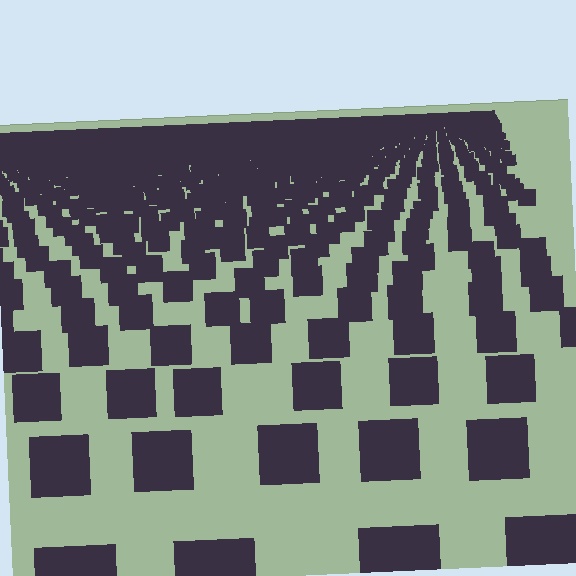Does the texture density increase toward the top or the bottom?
Density increases toward the top.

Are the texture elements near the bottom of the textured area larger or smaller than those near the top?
Larger. Near the bottom, elements are closer to the viewer and appear at a bigger on-screen size.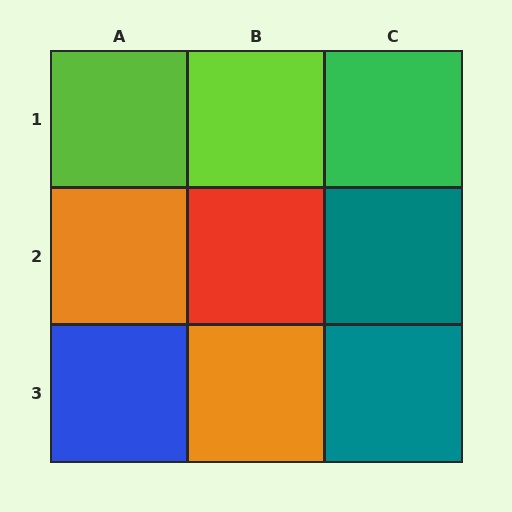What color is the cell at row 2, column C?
Teal.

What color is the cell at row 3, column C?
Teal.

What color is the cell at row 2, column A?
Orange.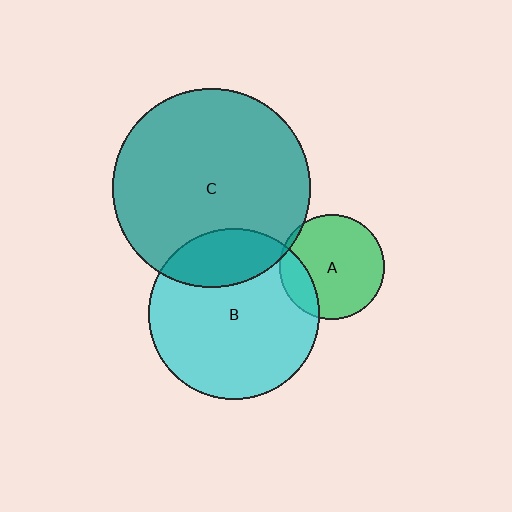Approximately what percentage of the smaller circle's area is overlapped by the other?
Approximately 20%.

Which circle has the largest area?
Circle C (teal).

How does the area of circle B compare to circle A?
Approximately 2.7 times.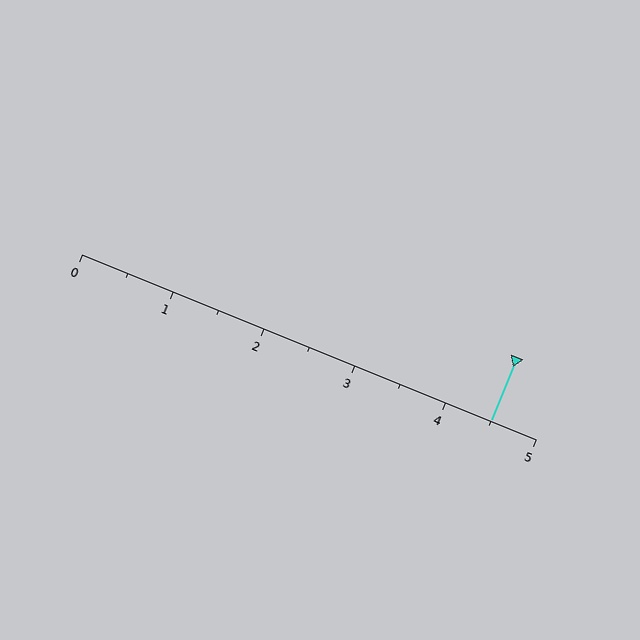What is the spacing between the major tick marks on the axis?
The major ticks are spaced 1 apart.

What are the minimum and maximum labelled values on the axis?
The axis runs from 0 to 5.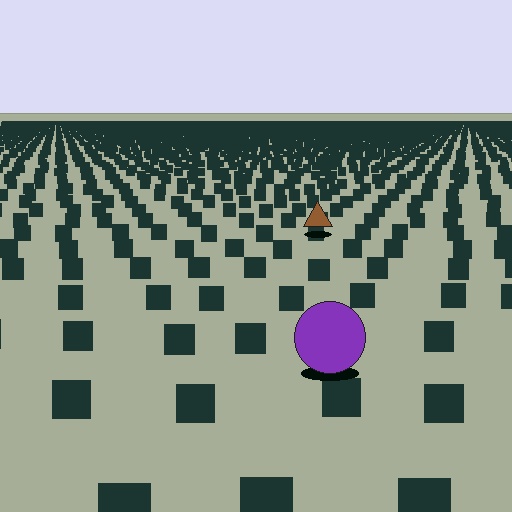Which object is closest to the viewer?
The purple circle is closest. The texture marks near it are larger and more spread out.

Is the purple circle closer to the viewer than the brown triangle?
Yes. The purple circle is closer — you can tell from the texture gradient: the ground texture is coarser near it.